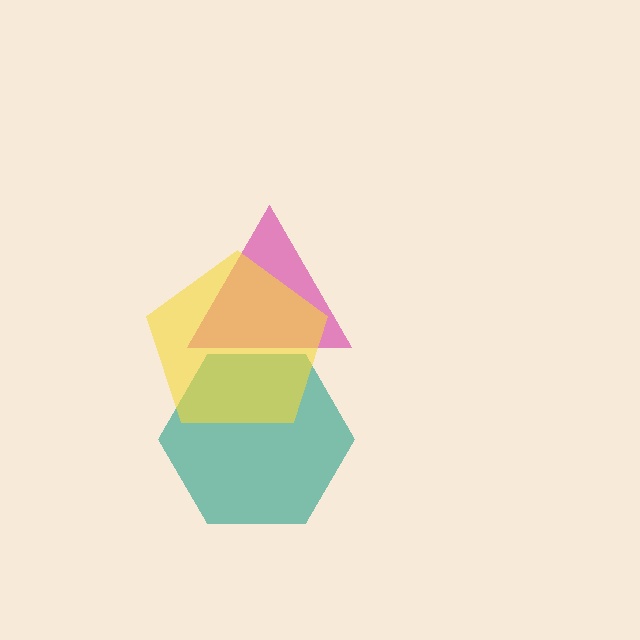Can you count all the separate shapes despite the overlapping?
Yes, there are 3 separate shapes.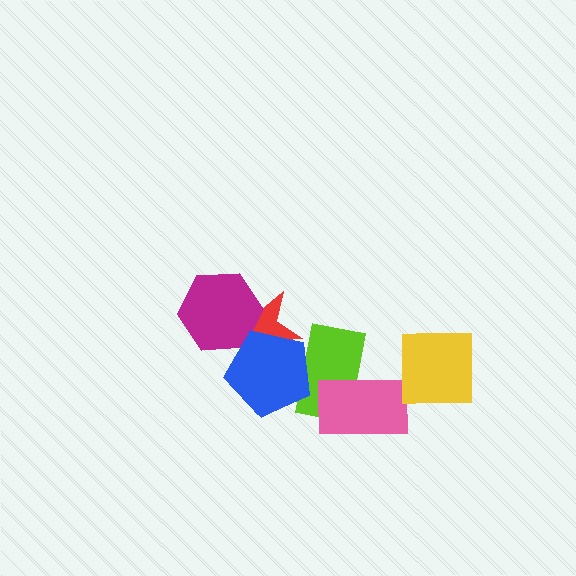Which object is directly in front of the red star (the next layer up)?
The magenta hexagon is directly in front of the red star.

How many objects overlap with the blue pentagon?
3 objects overlap with the blue pentagon.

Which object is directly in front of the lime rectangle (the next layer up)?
The pink rectangle is directly in front of the lime rectangle.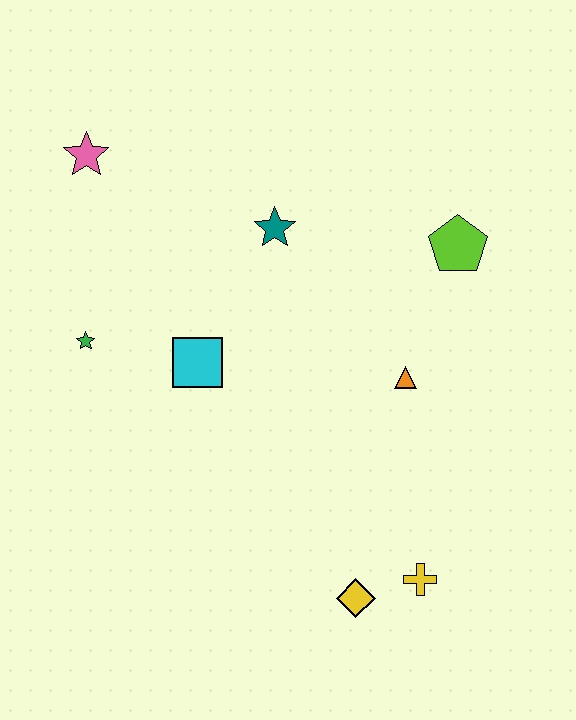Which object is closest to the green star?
The cyan square is closest to the green star.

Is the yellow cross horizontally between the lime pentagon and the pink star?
Yes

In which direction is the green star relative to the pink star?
The green star is below the pink star.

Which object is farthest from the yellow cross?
The pink star is farthest from the yellow cross.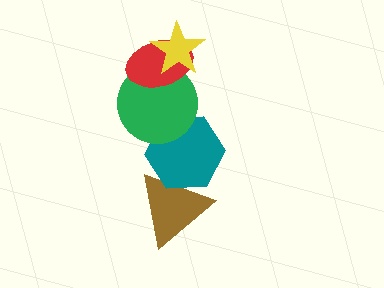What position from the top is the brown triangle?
The brown triangle is 5th from the top.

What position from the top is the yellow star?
The yellow star is 1st from the top.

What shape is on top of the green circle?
The red ellipse is on top of the green circle.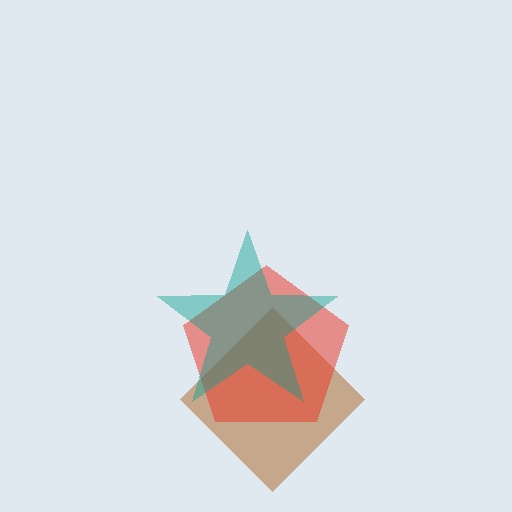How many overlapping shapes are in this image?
There are 3 overlapping shapes in the image.